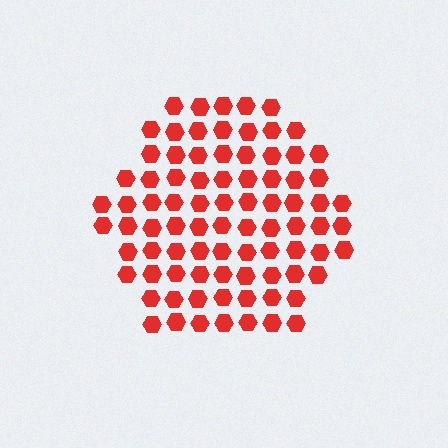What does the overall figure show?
The overall figure shows a hexagon.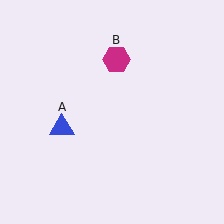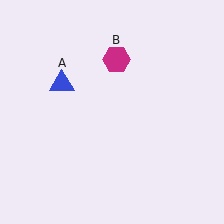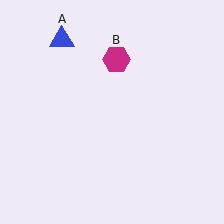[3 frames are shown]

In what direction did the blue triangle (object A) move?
The blue triangle (object A) moved up.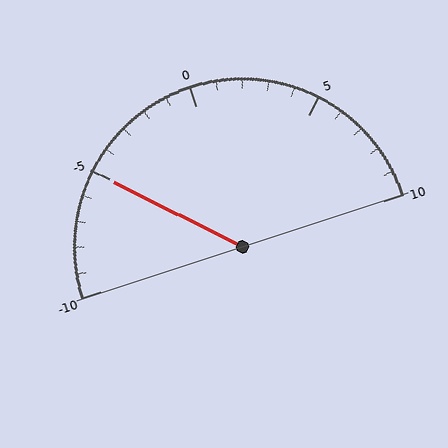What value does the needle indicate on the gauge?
The needle indicates approximately -5.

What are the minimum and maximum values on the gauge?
The gauge ranges from -10 to 10.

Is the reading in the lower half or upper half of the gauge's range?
The reading is in the lower half of the range (-10 to 10).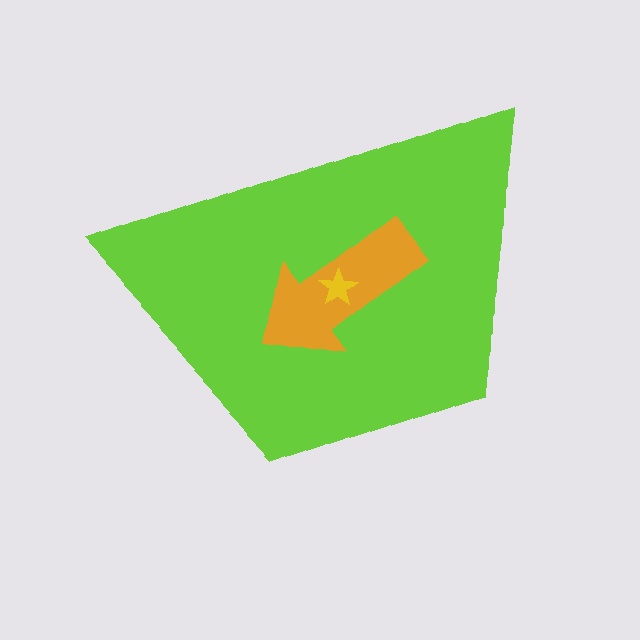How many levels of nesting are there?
3.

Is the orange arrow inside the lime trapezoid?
Yes.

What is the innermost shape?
The yellow star.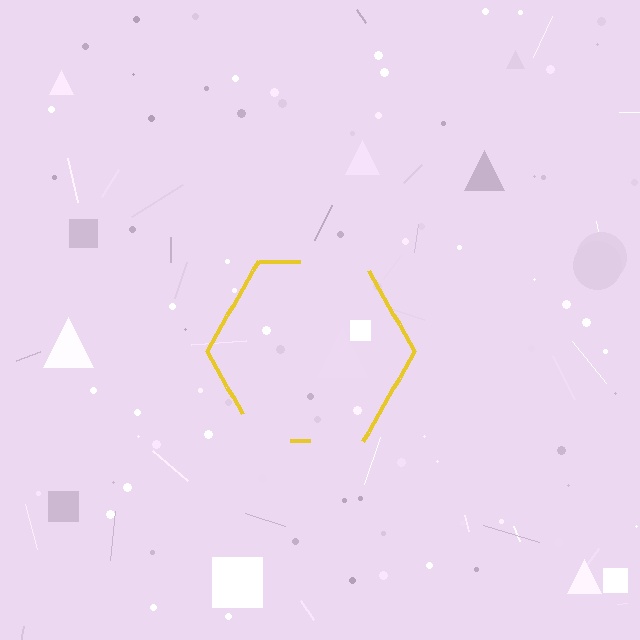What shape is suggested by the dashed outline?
The dashed outline suggests a hexagon.